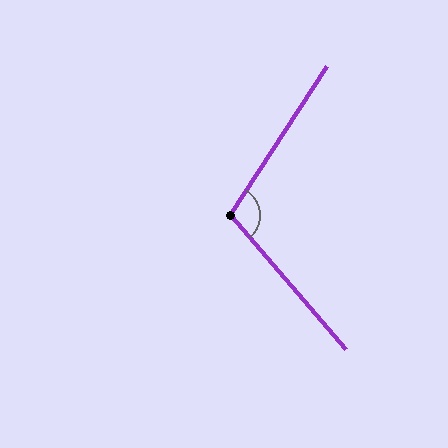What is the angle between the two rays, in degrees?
Approximately 106 degrees.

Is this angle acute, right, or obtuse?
It is obtuse.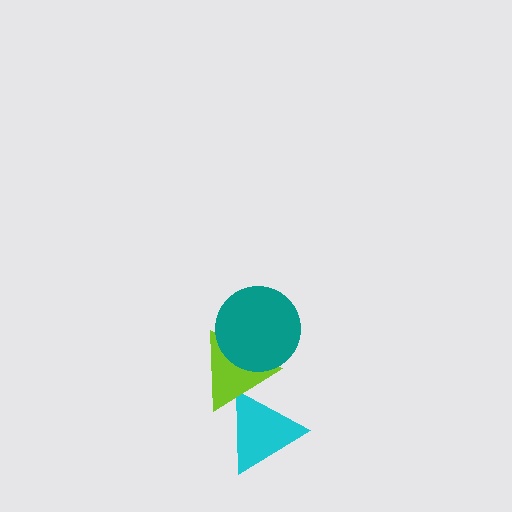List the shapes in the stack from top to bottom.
From top to bottom: the teal circle, the lime triangle, the cyan triangle.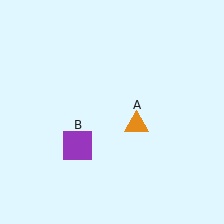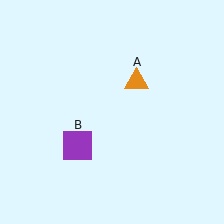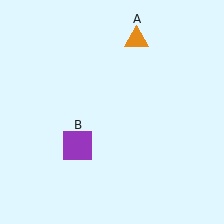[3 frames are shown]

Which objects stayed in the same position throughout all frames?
Purple square (object B) remained stationary.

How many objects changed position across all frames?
1 object changed position: orange triangle (object A).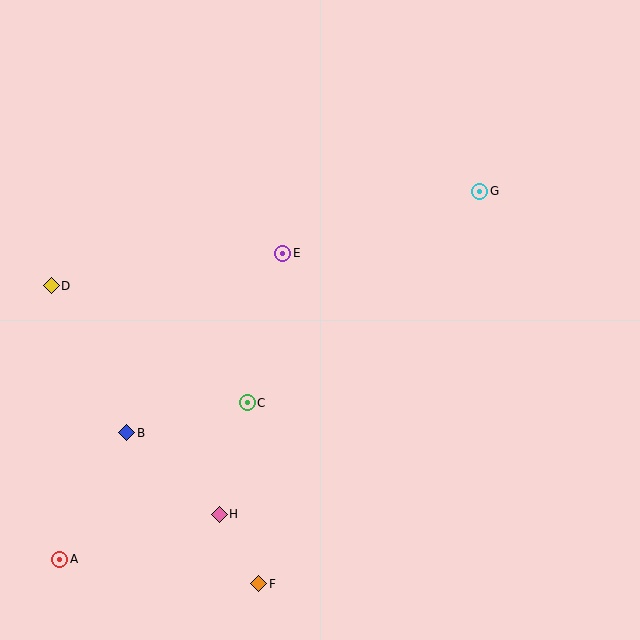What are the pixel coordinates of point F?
Point F is at (259, 584).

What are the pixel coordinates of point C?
Point C is at (247, 403).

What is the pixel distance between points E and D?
The distance between E and D is 234 pixels.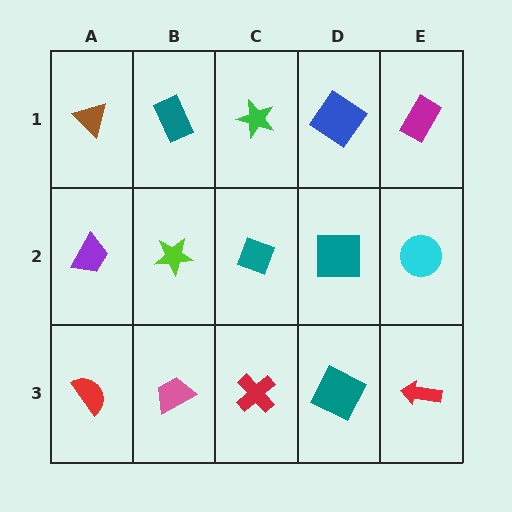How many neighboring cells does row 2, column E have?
3.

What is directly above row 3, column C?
A teal diamond.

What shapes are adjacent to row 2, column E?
A magenta rectangle (row 1, column E), a red arrow (row 3, column E), a teal square (row 2, column D).